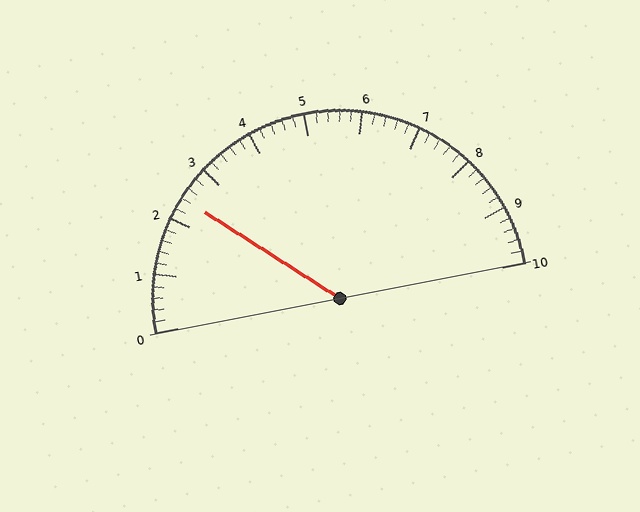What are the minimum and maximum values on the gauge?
The gauge ranges from 0 to 10.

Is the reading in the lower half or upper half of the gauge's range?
The reading is in the lower half of the range (0 to 10).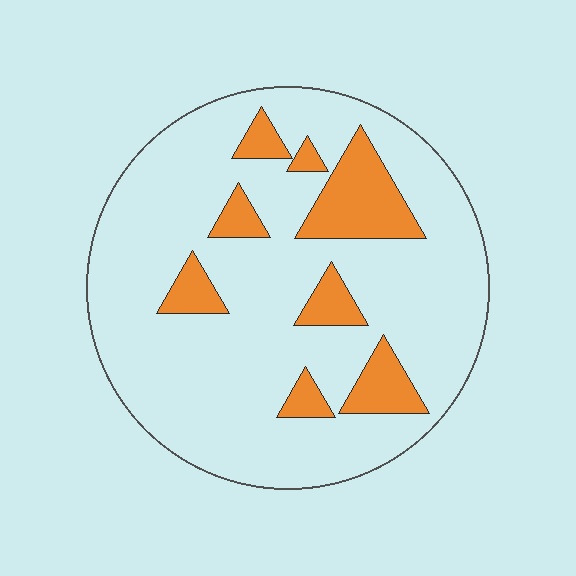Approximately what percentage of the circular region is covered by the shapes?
Approximately 15%.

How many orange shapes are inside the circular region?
8.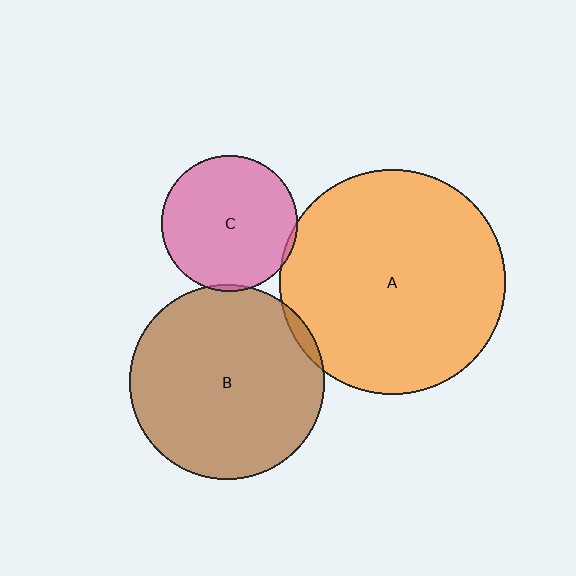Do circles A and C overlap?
Yes.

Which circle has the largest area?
Circle A (orange).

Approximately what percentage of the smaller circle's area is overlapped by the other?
Approximately 5%.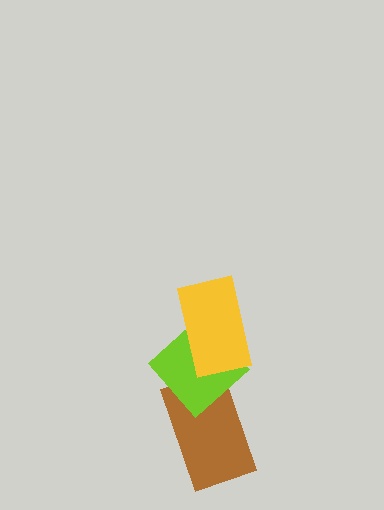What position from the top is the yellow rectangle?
The yellow rectangle is 1st from the top.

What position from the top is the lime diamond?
The lime diamond is 2nd from the top.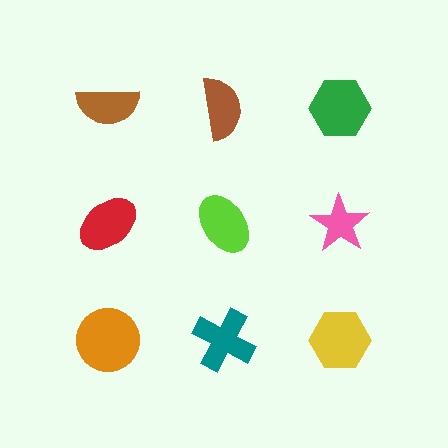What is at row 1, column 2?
A brown semicircle.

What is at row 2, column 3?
A pink star.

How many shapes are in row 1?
3 shapes.